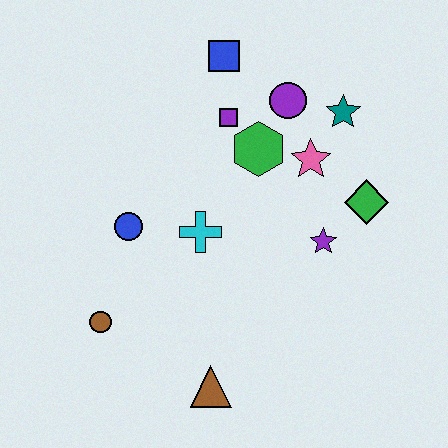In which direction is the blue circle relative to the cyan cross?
The blue circle is to the left of the cyan cross.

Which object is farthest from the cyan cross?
The teal star is farthest from the cyan cross.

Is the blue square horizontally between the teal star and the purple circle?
No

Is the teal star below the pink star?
No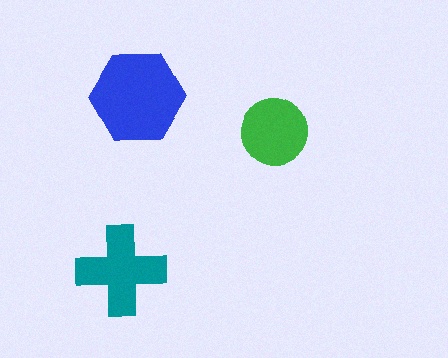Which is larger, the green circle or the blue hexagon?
The blue hexagon.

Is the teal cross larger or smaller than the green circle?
Larger.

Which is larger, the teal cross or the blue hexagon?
The blue hexagon.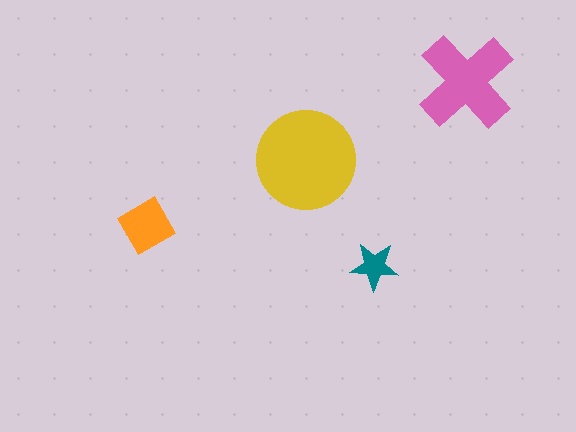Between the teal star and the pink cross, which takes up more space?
The pink cross.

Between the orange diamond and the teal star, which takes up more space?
The orange diamond.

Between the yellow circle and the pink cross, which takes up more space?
The yellow circle.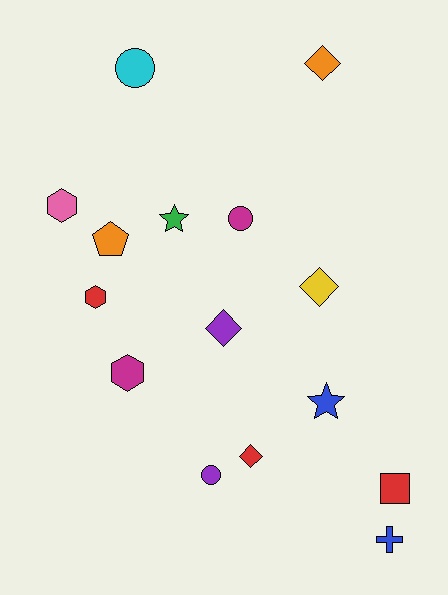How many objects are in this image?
There are 15 objects.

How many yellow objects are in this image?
There is 1 yellow object.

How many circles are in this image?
There are 3 circles.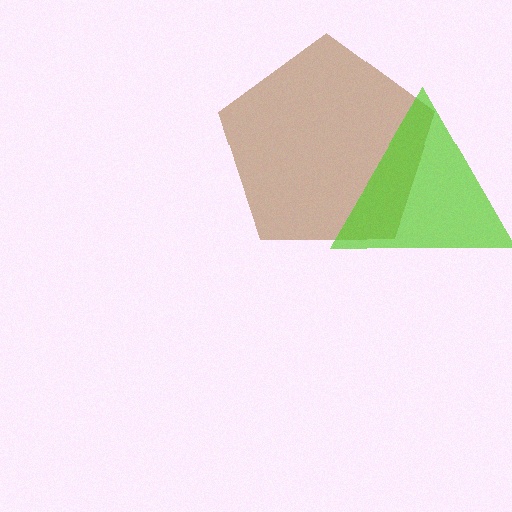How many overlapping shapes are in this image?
There are 2 overlapping shapes in the image.